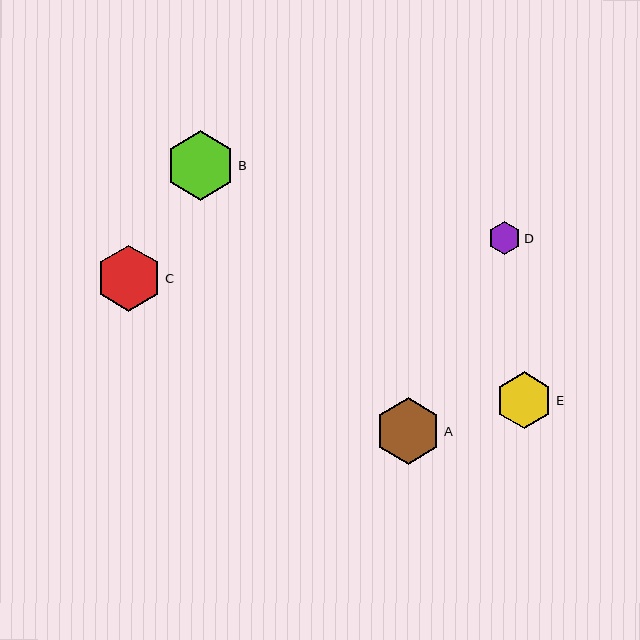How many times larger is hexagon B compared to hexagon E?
Hexagon B is approximately 1.2 times the size of hexagon E.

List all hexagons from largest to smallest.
From largest to smallest: B, A, C, E, D.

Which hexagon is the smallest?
Hexagon D is the smallest with a size of approximately 33 pixels.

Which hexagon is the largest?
Hexagon B is the largest with a size of approximately 69 pixels.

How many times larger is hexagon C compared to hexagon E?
Hexagon C is approximately 1.2 times the size of hexagon E.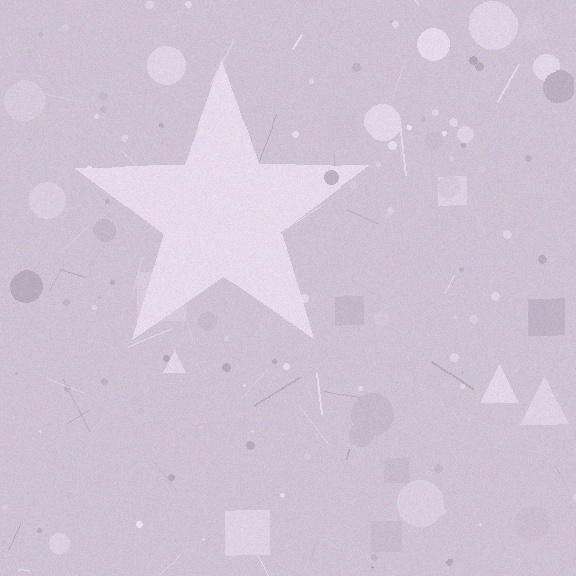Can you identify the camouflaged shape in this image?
The camouflaged shape is a star.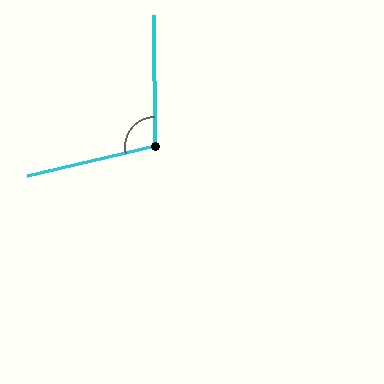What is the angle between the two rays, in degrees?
Approximately 103 degrees.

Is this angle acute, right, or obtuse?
It is obtuse.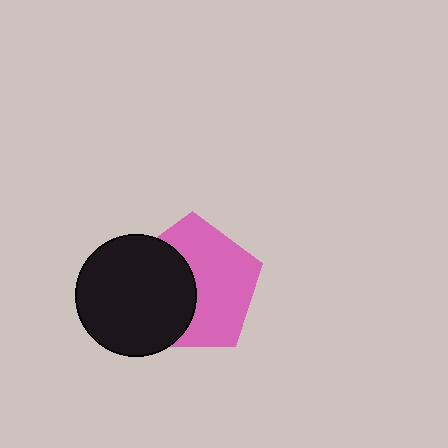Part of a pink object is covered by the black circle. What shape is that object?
It is a pentagon.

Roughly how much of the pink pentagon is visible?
About half of it is visible (roughly 57%).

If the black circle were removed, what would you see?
You would see the complete pink pentagon.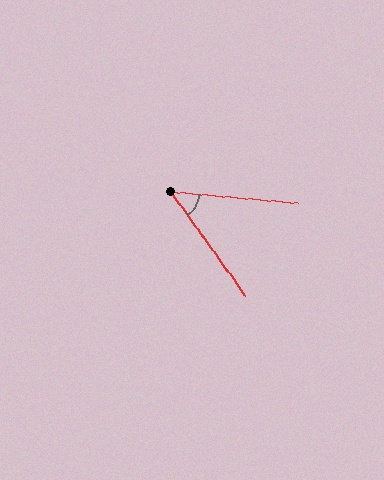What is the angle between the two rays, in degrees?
Approximately 49 degrees.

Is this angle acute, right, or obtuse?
It is acute.